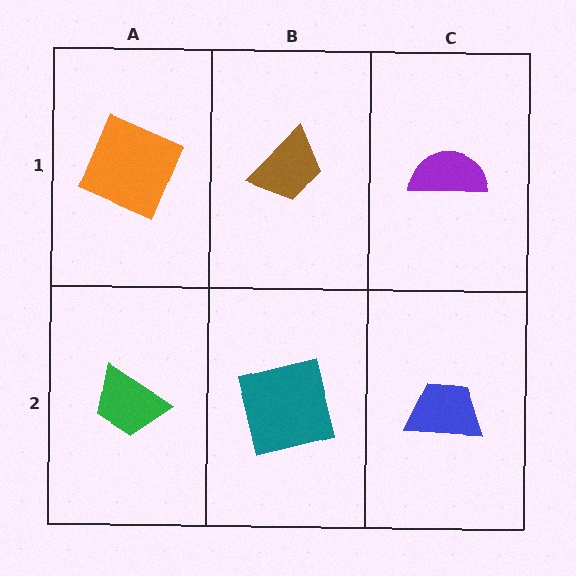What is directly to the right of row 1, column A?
A brown trapezoid.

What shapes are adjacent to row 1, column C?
A blue trapezoid (row 2, column C), a brown trapezoid (row 1, column B).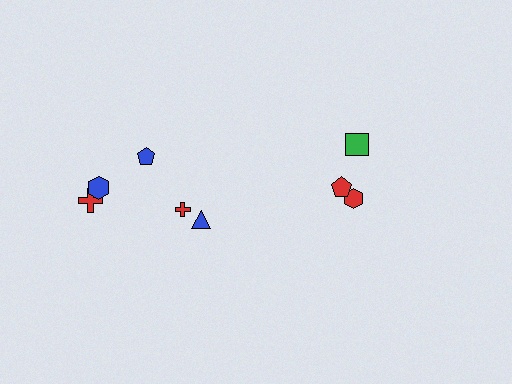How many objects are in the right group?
There are 3 objects.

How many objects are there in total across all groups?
There are 8 objects.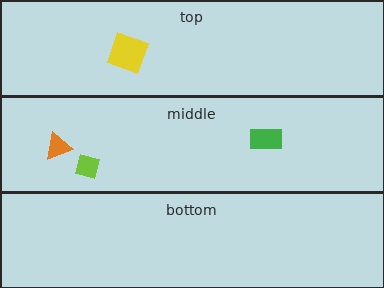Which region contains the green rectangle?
The middle region.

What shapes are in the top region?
The yellow square.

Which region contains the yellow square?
The top region.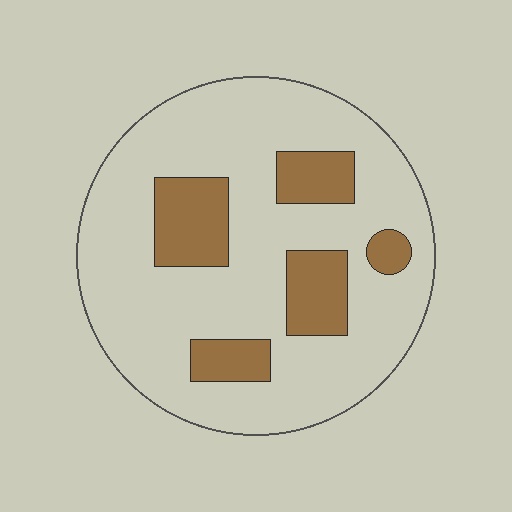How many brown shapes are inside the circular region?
5.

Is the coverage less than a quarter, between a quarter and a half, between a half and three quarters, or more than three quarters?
Less than a quarter.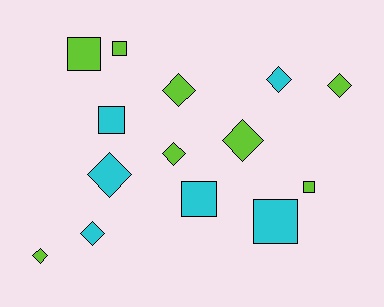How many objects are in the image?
There are 14 objects.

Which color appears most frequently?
Lime, with 8 objects.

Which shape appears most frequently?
Diamond, with 8 objects.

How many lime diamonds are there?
There are 5 lime diamonds.